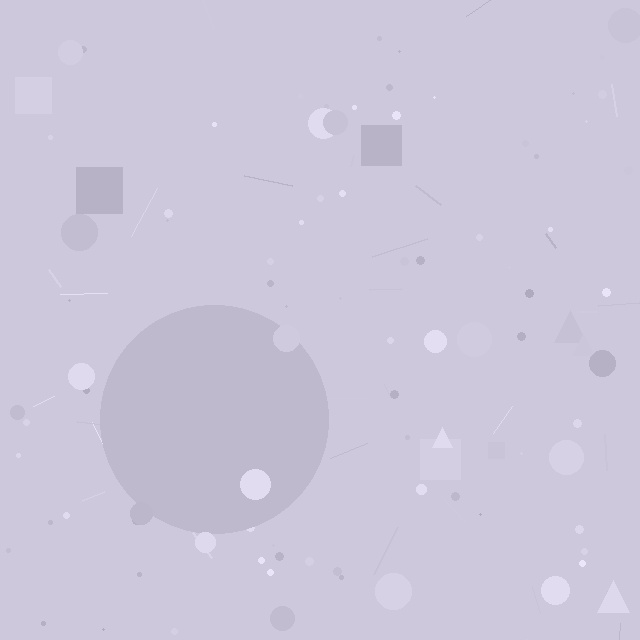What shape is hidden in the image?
A circle is hidden in the image.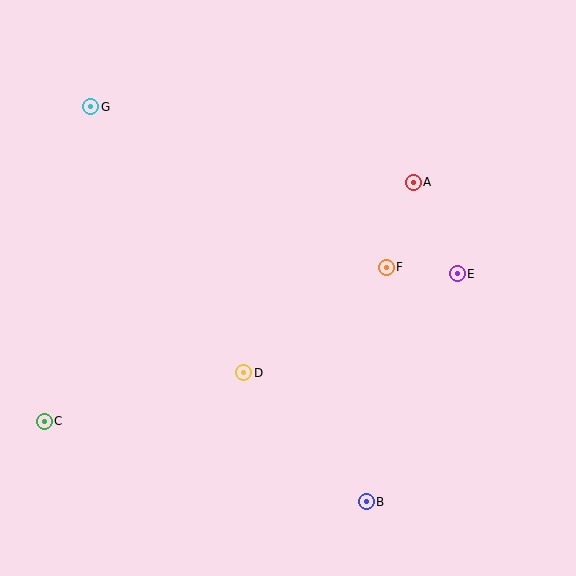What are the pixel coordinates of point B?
Point B is at (366, 502).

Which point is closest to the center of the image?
Point D at (244, 373) is closest to the center.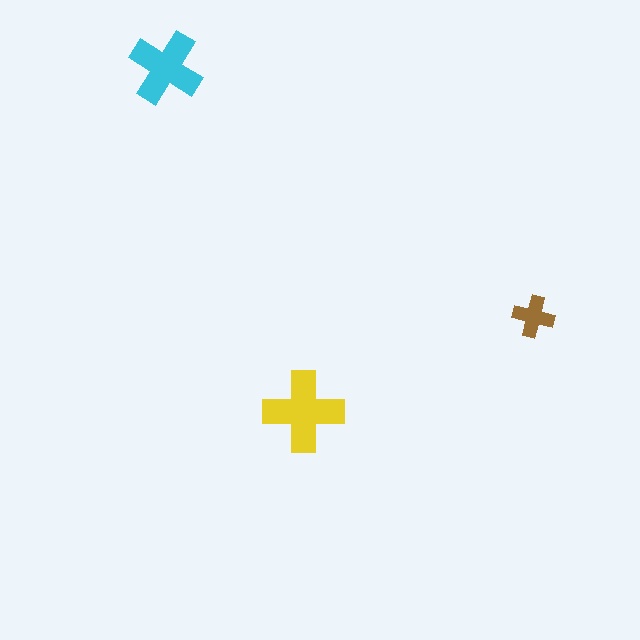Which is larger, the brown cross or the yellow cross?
The yellow one.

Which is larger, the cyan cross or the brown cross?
The cyan one.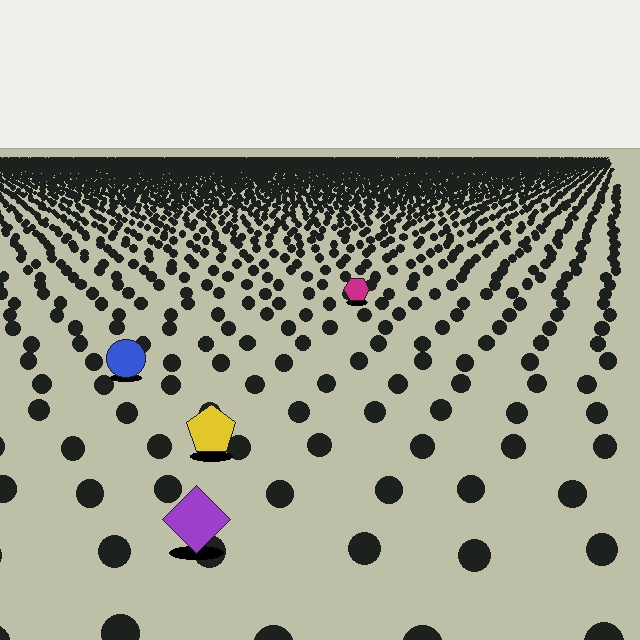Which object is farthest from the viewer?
The magenta hexagon is farthest from the viewer. It appears smaller and the ground texture around it is denser.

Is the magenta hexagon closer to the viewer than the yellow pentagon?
No. The yellow pentagon is closer — you can tell from the texture gradient: the ground texture is coarser near it.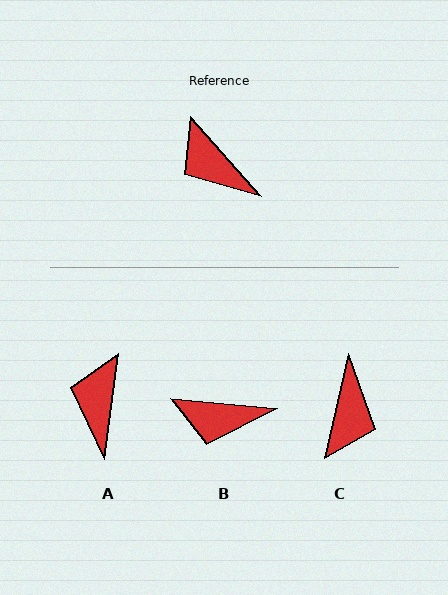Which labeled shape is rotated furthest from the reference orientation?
C, about 126 degrees away.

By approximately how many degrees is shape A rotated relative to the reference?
Approximately 49 degrees clockwise.